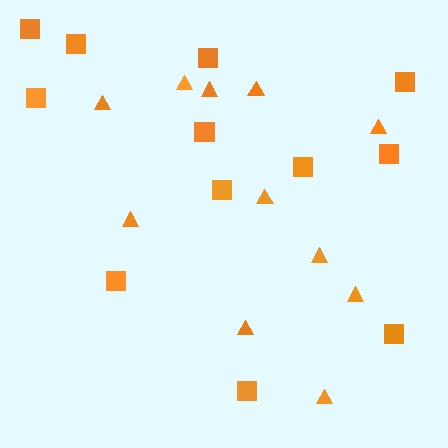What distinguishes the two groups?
There are 2 groups: one group of squares (12) and one group of triangles (11).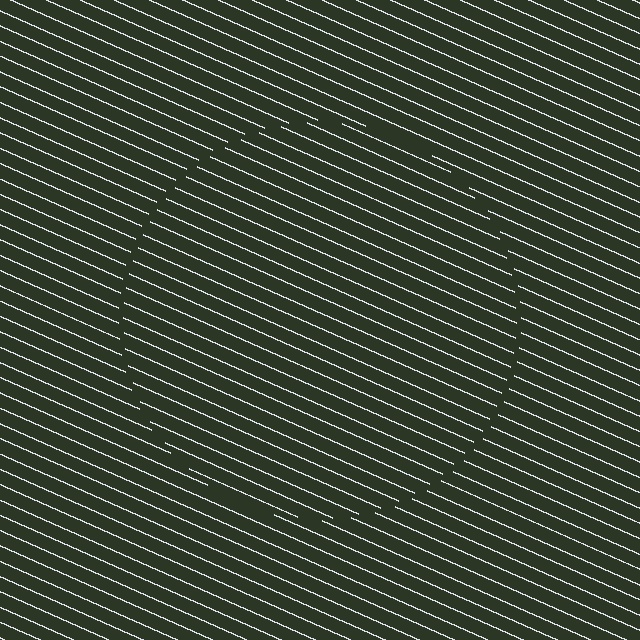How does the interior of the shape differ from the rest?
The interior of the shape contains the same grating, shifted by half a period — the contour is defined by the phase discontinuity where line-ends from the inner and outer gratings abut.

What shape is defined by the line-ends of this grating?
An illusory circle. The interior of the shape contains the same grating, shifted by half a period — the contour is defined by the phase discontinuity where line-ends from the inner and outer gratings abut.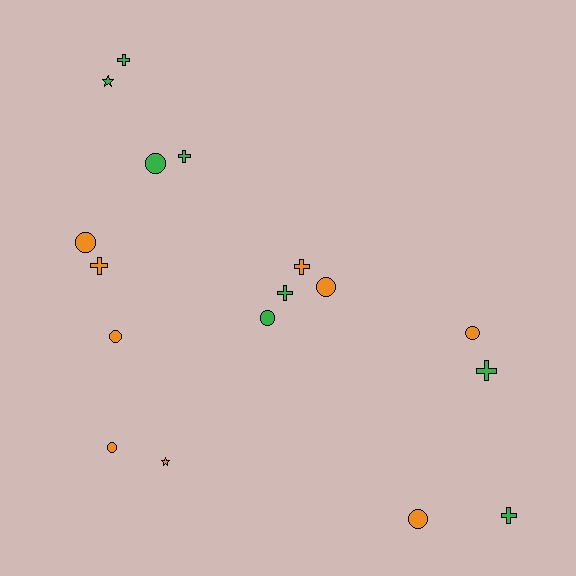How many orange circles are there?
There are 6 orange circles.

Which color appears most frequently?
Orange, with 9 objects.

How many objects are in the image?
There are 17 objects.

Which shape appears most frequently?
Circle, with 8 objects.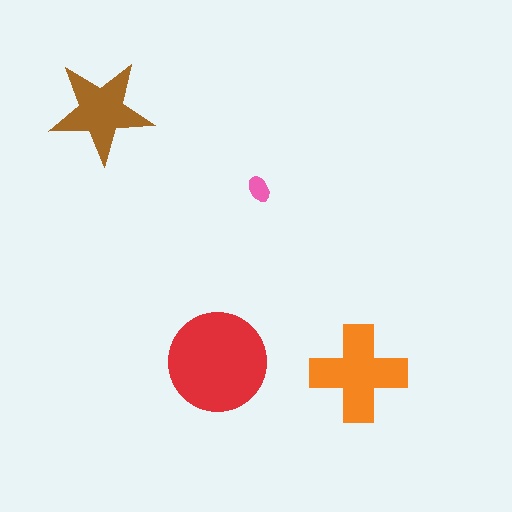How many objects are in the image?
There are 4 objects in the image.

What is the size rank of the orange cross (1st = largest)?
2nd.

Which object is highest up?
The brown star is topmost.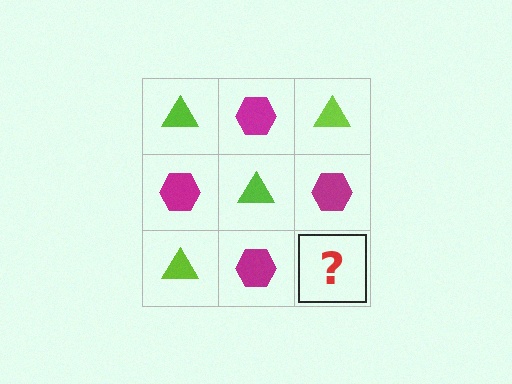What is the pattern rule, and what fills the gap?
The rule is that it alternates lime triangle and magenta hexagon in a checkerboard pattern. The gap should be filled with a lime triangle.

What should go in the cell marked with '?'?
The missing cell should contain a lime triangle.